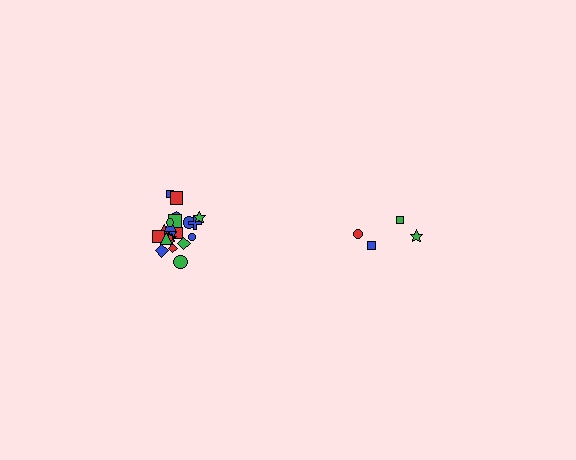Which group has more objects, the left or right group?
The left group.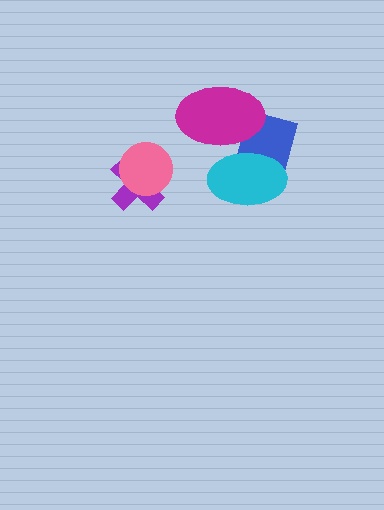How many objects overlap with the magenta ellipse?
2 objects overlap with the magenta ellipse.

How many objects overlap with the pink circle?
1 object overlaps with the pink circle.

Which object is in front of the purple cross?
The pink circle is in front of the purple cross.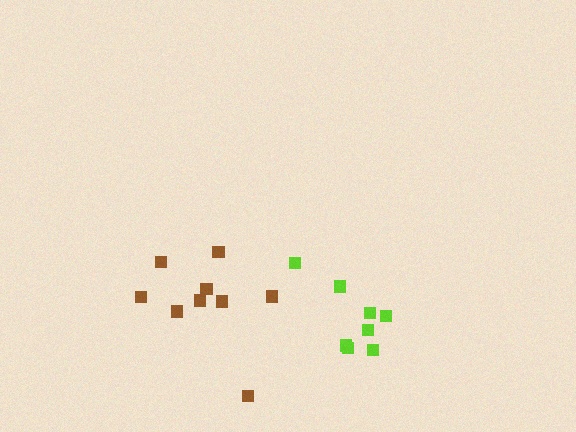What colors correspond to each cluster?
The clusters are colored: brown, lime.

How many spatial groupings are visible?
There are 2 spatial groupings.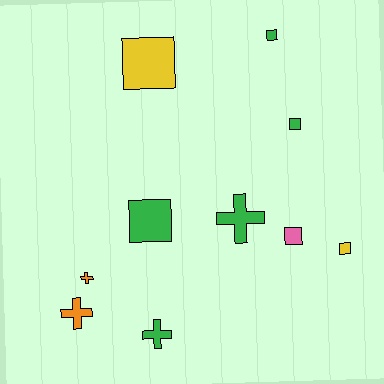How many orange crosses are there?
There are 2 orange crosses.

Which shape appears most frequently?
Square, with 6 objects.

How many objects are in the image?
There are 10 objects.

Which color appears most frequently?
Green, with 5 objects.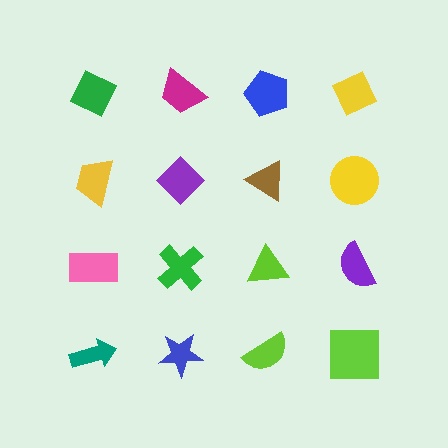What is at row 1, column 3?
A blue pentagon.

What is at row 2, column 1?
A yellow trapezoid.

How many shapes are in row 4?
4 shapes.